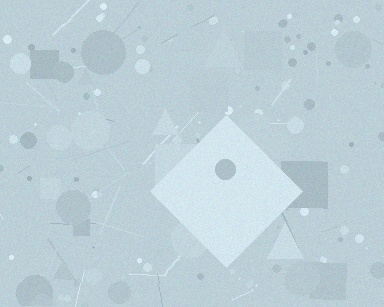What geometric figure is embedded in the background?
A diamond is embedded in the background.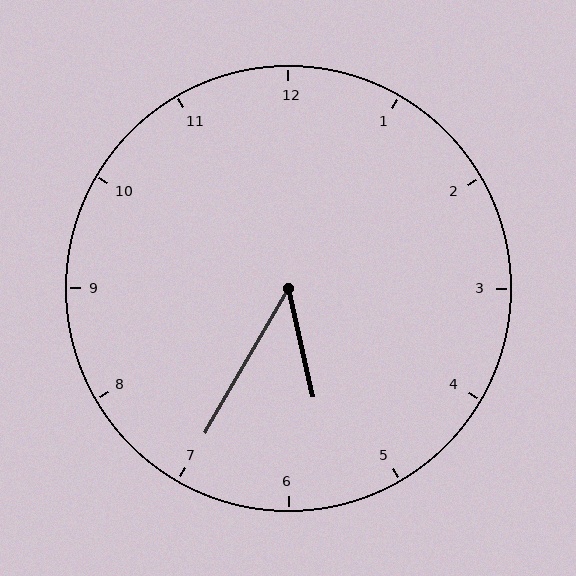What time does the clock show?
5:35.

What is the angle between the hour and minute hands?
Approximately 42 degrees.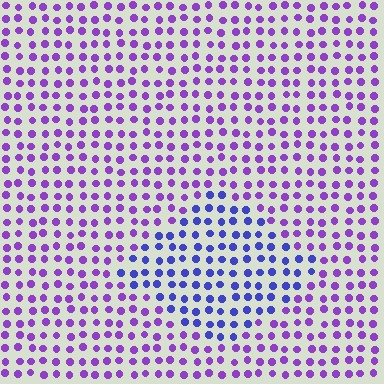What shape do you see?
I see a diamond.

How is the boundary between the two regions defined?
The boundary is defined purely by a slight shift in hue (about 39 degrees). Spacing, size, and orientation are identical on both sides.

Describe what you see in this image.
The image is filled with small purple elements in a uniform arrangement. A diamond-shaped region is visible where the elements are tinted to a slightly different hue, forming a subtle color boundary.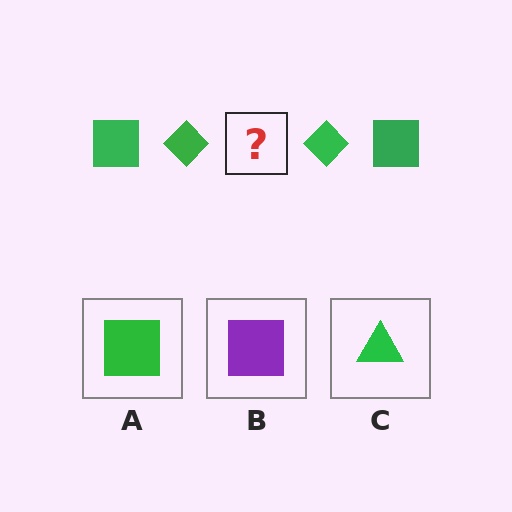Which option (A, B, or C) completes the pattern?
A.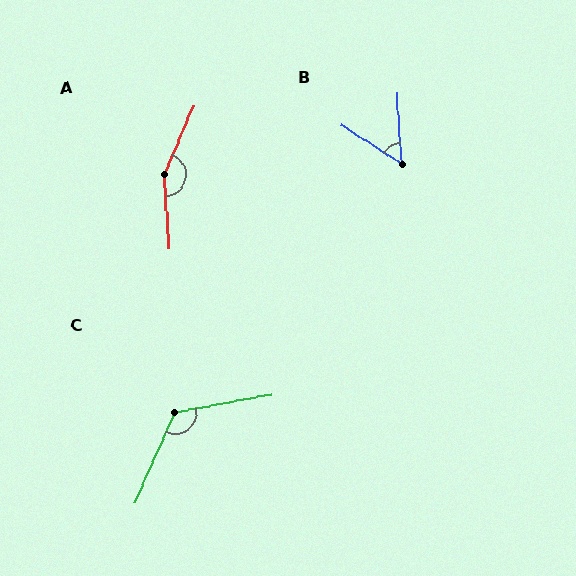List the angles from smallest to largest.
B (53°), C (124°), A (153°).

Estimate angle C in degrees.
Approximately 124 degrees.